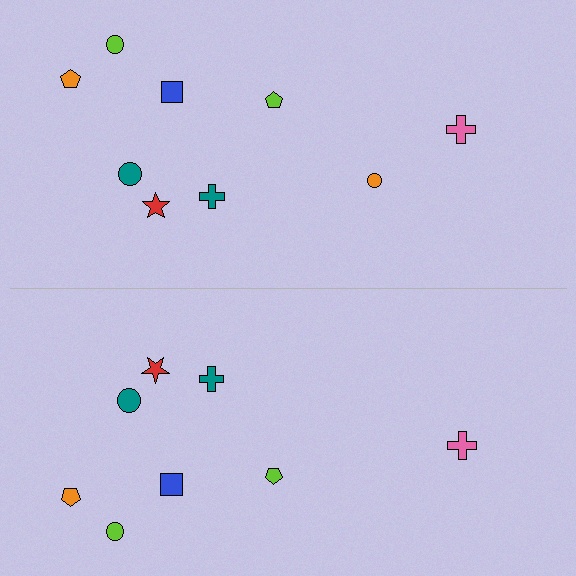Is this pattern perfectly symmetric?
No, the pattern is not perfectly symmetric. A orange circle is missing from the bottom side.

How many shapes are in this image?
There are 17 shapes in this image.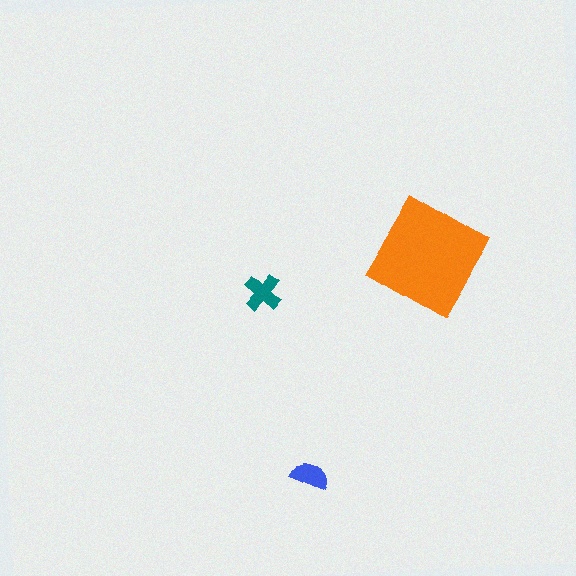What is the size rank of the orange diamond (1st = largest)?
1st.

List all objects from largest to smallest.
The orange diamond, the teal cross, the blue semicircle.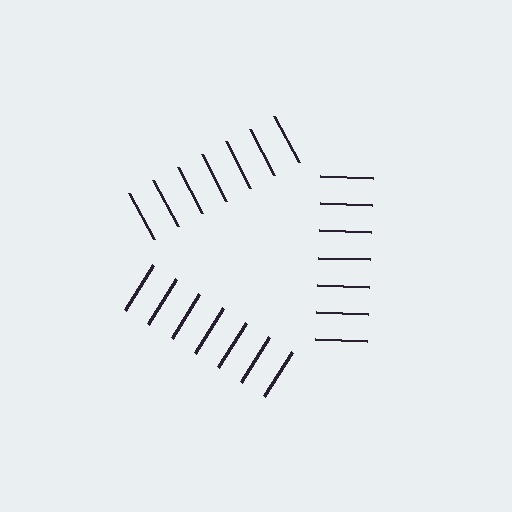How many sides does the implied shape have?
3 sides — the line-ends trace a triangle.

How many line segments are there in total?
21 — 7 along each of the 3 edges.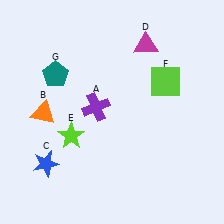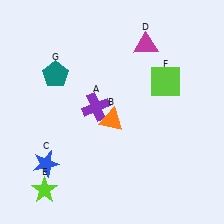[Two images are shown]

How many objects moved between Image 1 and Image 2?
2 objects moved between the two images.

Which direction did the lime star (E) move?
The lime star (E) moved down.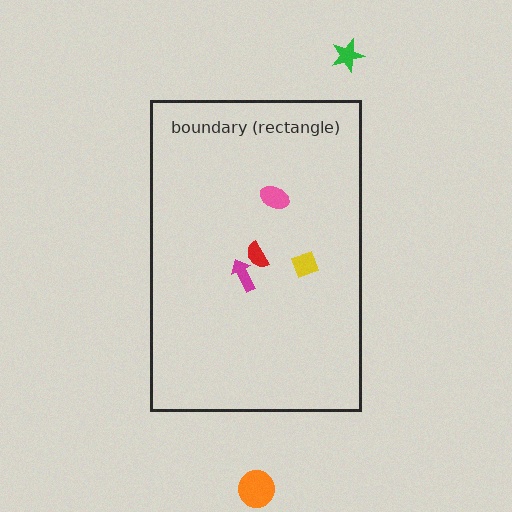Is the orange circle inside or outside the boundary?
Outside.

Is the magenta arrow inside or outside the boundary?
Inside.